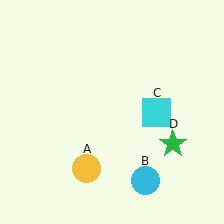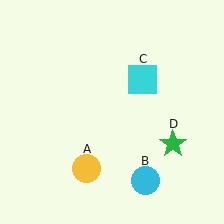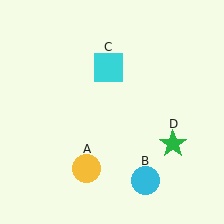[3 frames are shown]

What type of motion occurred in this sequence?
The cyan square (object C) rotated counterclockwise around the center of the scene.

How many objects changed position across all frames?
1 object changed position: cyan square (object C).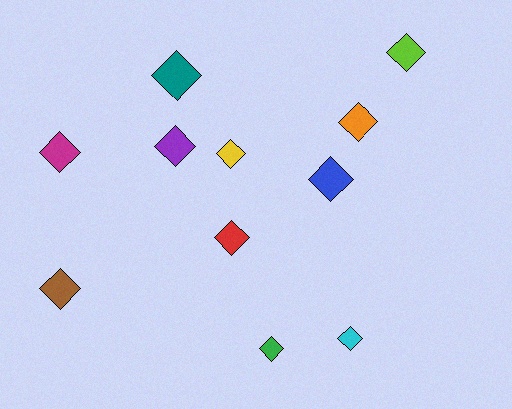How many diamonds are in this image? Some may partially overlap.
There are 11 diamonds.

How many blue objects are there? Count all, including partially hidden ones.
There is 1 blue object.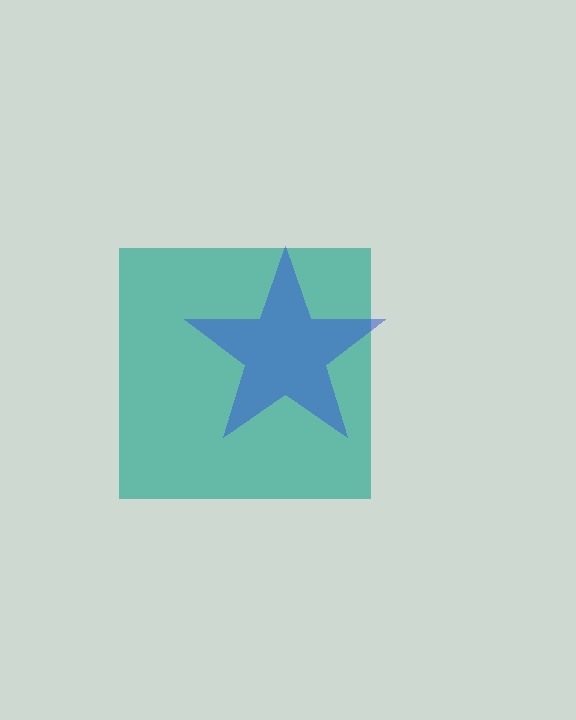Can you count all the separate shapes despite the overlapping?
Yes, there are 2 separate shapes.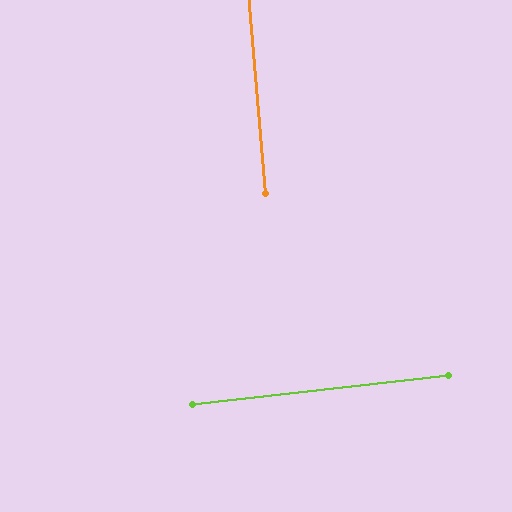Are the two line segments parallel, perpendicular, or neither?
Perpendicular — they meet at approximately 89°.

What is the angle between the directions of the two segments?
Approximately 89 degrees.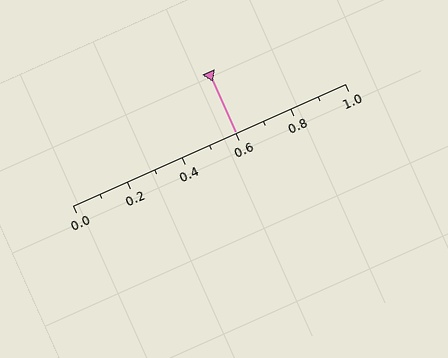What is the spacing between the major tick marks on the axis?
The major ticks are spaced 0.2 apart.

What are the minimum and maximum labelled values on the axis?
The axis runs from 0.0 to 1.0.